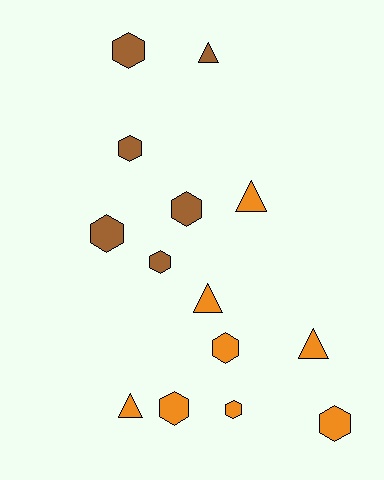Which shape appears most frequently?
Hexagon, with 9 objects.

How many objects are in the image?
There are 14 objects.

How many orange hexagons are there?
There are 4 orange hexagons.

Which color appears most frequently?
Orange, with 8 objects.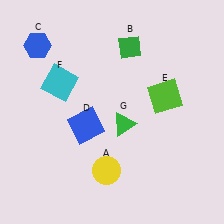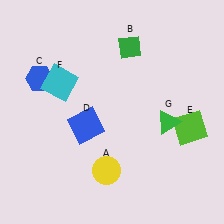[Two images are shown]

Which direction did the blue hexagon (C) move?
The blue hexagon (C) moved down.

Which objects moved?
The objects that moved are: the blue hexagon (C), the lime square (E), the green triangle (G).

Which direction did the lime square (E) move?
The lime square (E) moved down.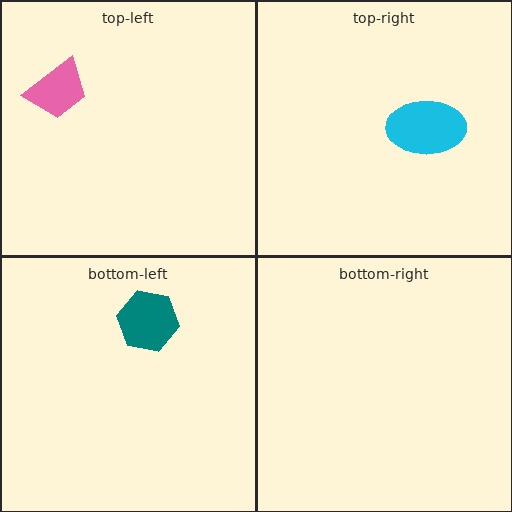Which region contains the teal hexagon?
The bottom-left region.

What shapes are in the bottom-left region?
The teal hexagon.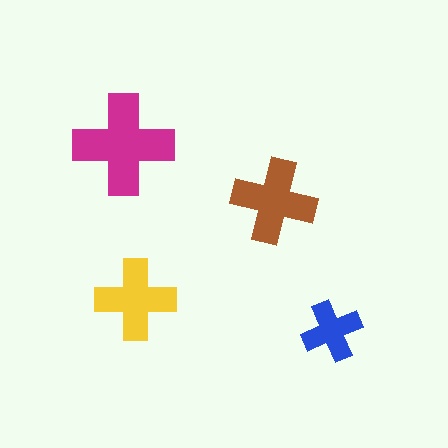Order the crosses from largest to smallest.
the magenta one, the brown one, the yellow one, the blue one.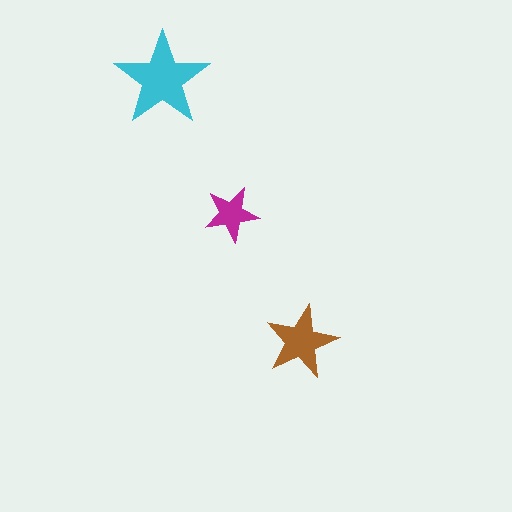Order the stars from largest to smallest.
the cyan one, the brown one, the magenta one.